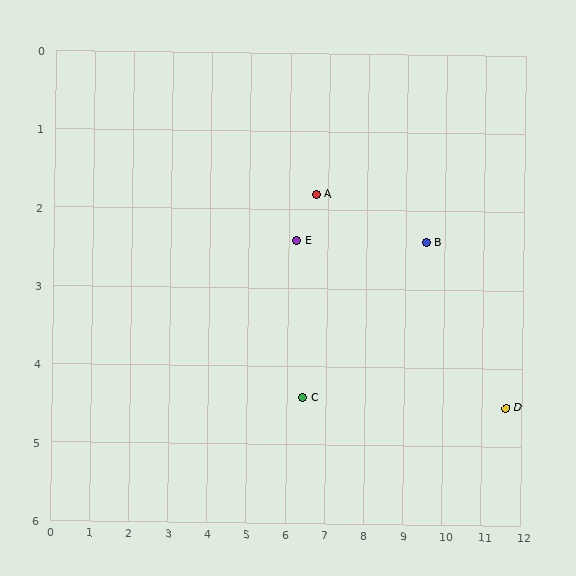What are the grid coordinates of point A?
Point A is at approximately (6.7, 1.8).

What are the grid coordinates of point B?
Point B is at approximately (9.5, 2.4).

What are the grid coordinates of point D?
Point D is at approximately (11.6, 4.5).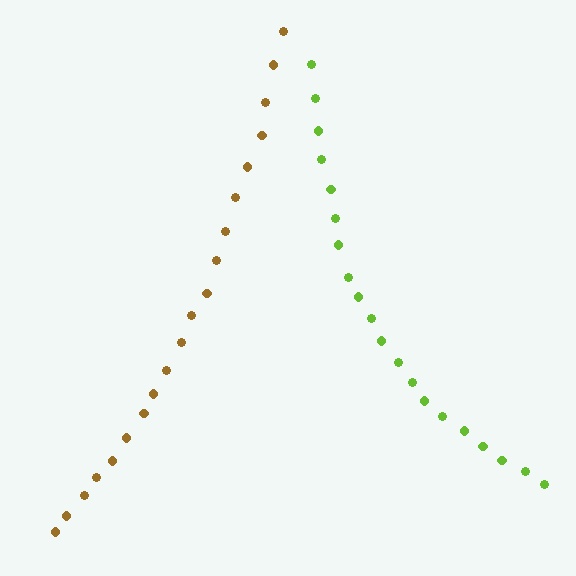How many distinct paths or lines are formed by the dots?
There are 2 distinct paths.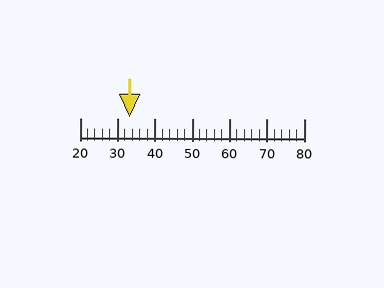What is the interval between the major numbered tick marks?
The major tick marks are spaced 10 units apart.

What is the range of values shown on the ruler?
The ruler shows values from 20 to 80.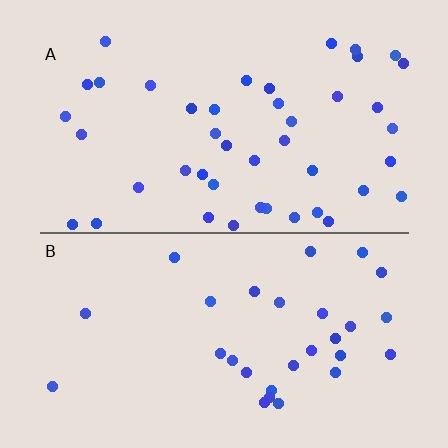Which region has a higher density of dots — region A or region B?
A (the top).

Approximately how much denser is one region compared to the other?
Approximately 1.5× — region A over region B.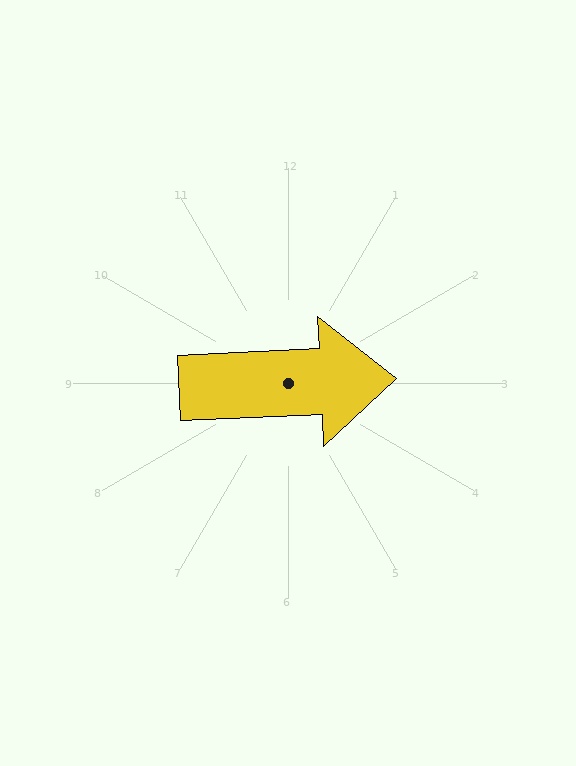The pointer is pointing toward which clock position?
Roughly 3 o'clock.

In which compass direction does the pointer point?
East.